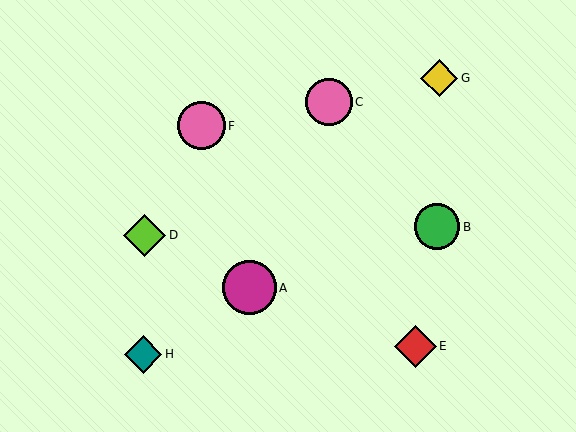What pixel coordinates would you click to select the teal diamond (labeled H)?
Click at (143, 354) to select the teal diamond H.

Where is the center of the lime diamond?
The center of the lime diamond is at (145, 235).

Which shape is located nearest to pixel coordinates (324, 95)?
The pink circle (labeled C) at (329, 102) is nearest to that location.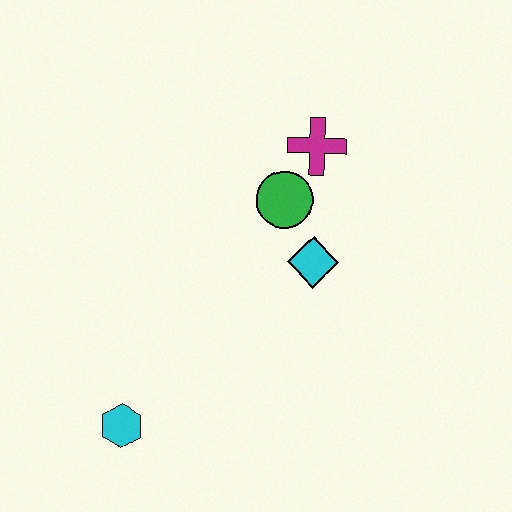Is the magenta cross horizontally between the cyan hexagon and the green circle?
No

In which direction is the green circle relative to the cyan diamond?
The green circle is above the cyan diamond.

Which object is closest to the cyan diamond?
The green circle is closest to the cyan diamond.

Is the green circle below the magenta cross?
Yes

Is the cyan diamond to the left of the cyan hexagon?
No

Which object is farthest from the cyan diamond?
The cyan hexagon is farthest from the cyan diamond.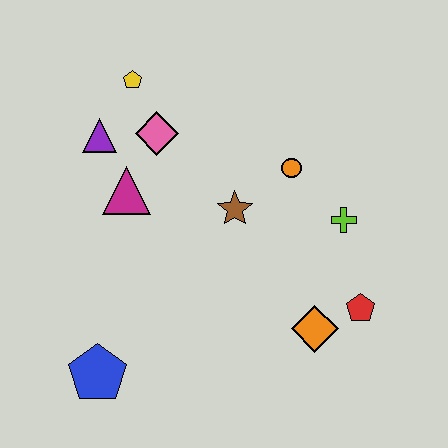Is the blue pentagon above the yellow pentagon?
No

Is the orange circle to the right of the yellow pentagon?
Yes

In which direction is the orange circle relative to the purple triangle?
The orange circle is to the right of the purple triangle.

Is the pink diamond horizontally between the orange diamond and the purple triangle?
Yes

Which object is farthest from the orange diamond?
The yellow pentagon is farthest from the orange diamond.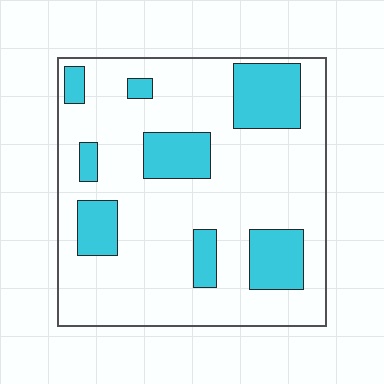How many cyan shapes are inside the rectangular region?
8.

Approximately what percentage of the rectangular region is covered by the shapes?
Approximately 25%.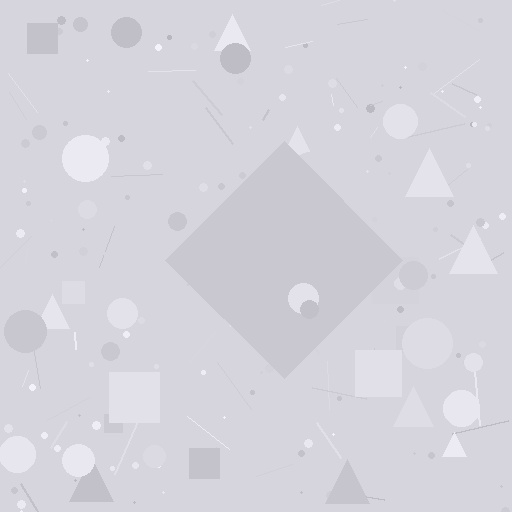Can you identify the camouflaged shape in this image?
The camouflaged shape is a diamond.